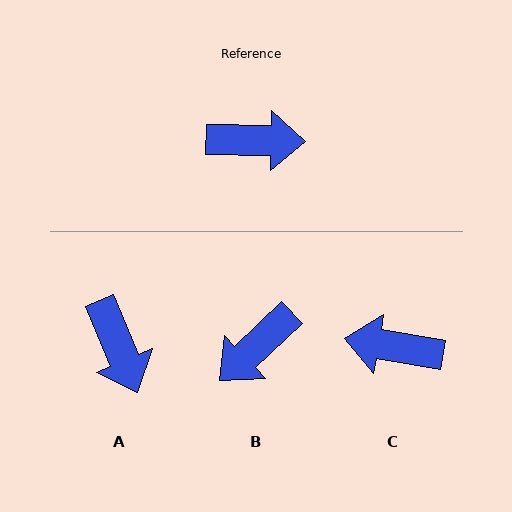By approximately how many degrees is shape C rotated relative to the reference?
Approximately 171 degrees counter-clockwise.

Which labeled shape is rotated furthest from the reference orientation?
C, about 171 degrees away.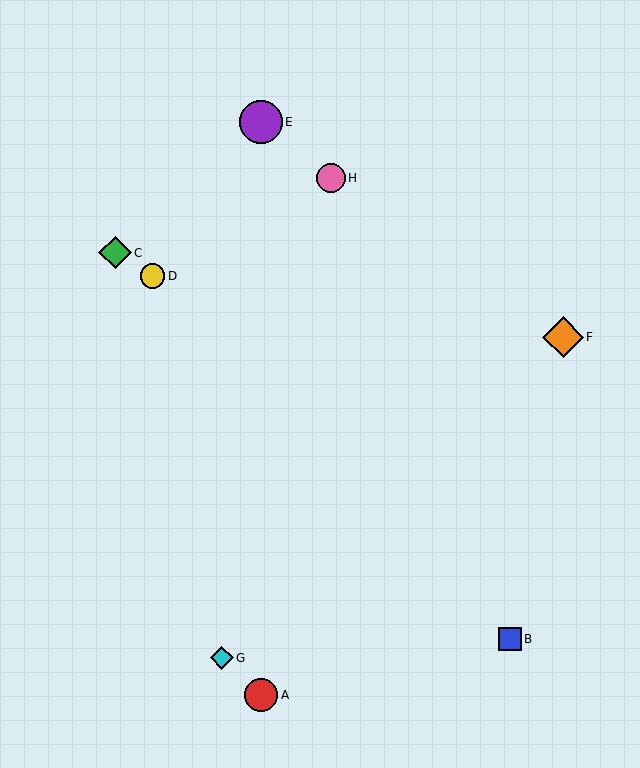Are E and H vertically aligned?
No, E is at x≈261 and H is at x≈331.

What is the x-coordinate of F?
Object F is at x≈563.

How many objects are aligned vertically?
2 objects (A, E) are aligned vertically.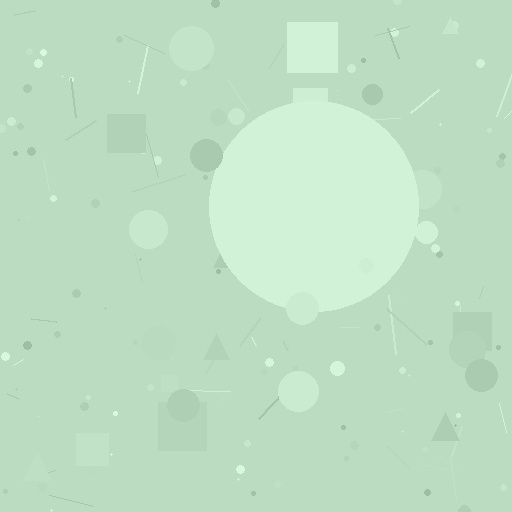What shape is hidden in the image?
A circle is hidden in the image.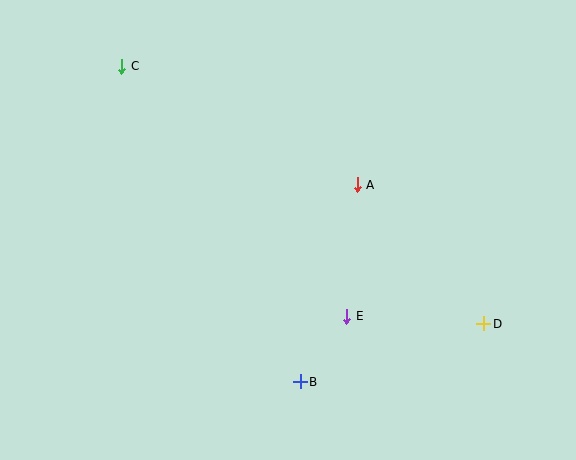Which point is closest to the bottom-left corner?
Point B is closest to the bottom-left corner.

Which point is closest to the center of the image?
Point A at (357, 185) is closest to the center.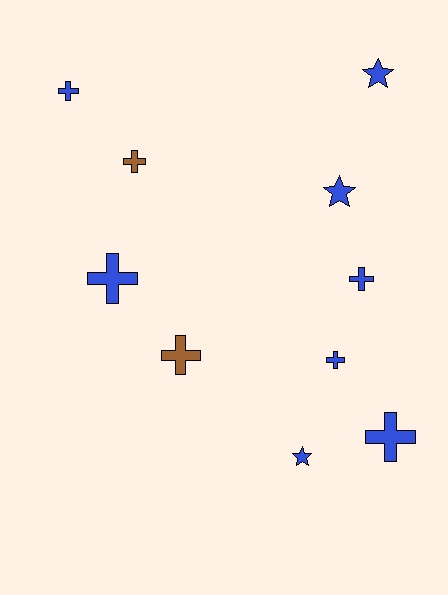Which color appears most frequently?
Blue, with 8 objects.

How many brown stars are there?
There are no brown stars.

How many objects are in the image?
There are 10 objects.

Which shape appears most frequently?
Cross, with 7 objects.